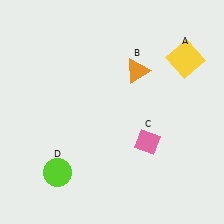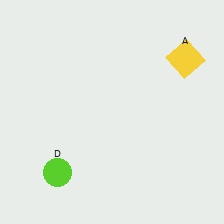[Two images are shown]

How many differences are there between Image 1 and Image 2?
There are 2 differences between the two images.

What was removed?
The pink diamond (C), the orange triangle (B) were removed in Image 2.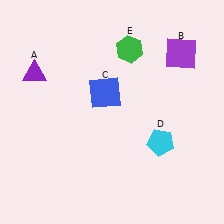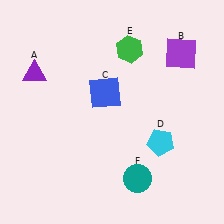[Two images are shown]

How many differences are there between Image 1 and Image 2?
There is 1 difference between the two images.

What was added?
A teal circle (F) was added in Image 2.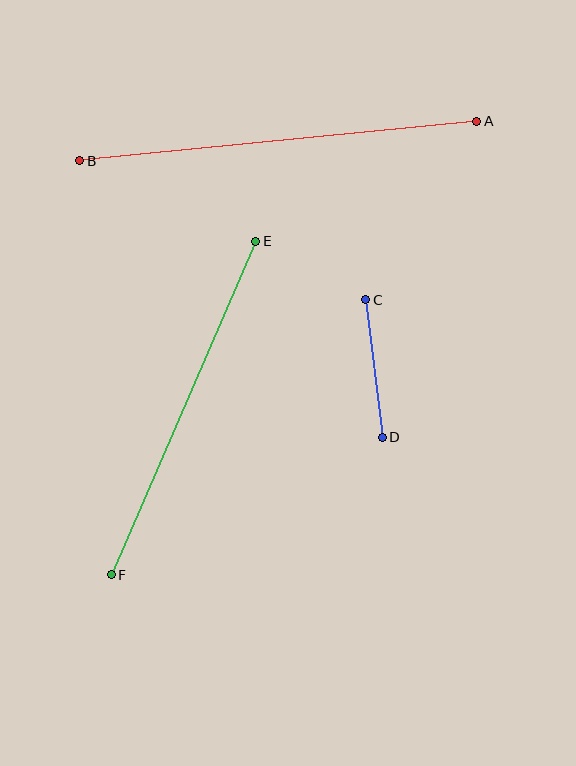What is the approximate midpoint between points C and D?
The midpoint is at approximately (374, 368) pixels.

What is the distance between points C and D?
The distance is approximately 139 pixels.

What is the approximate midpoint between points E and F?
The midpoint is at approximately (183, 408) pixels.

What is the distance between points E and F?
The distance is approximately 363 pixels.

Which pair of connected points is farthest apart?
Points A and B are farthest apart.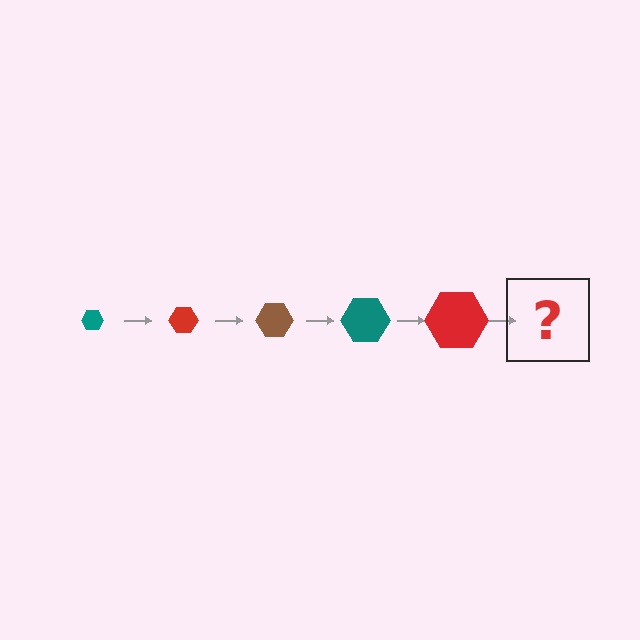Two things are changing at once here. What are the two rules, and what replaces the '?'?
The two rules are that the hexagon grows larger each step and the color cycles through teal, red, and brown. The '?' should be a brown hexagon, larger than the previous one.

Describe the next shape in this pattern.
It should be a brown hexagon, larger than the previous one.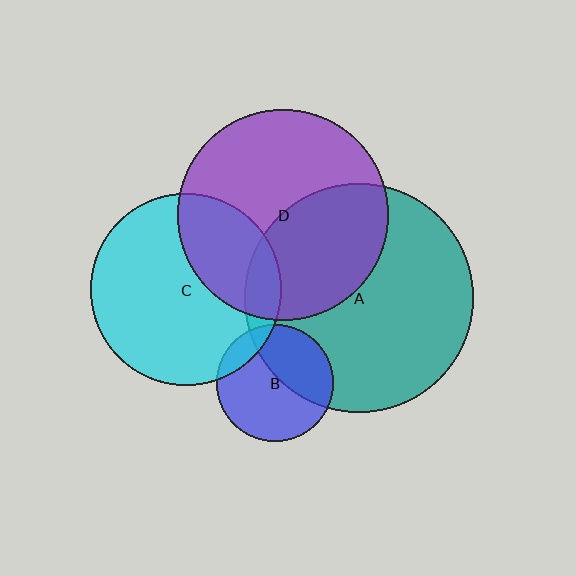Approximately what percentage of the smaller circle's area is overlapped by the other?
Approximately 30%.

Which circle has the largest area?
Circle A (teal).